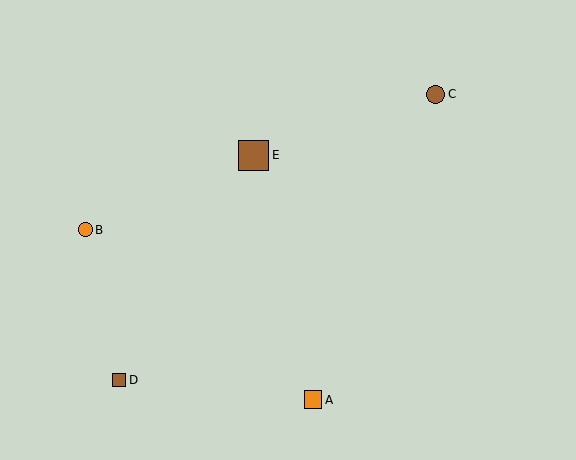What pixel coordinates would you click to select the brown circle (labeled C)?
Click at (436, 94) to select the brown circle C.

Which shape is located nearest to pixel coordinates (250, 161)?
The brown square (labeled E) at (254, 155) is nearest to that location.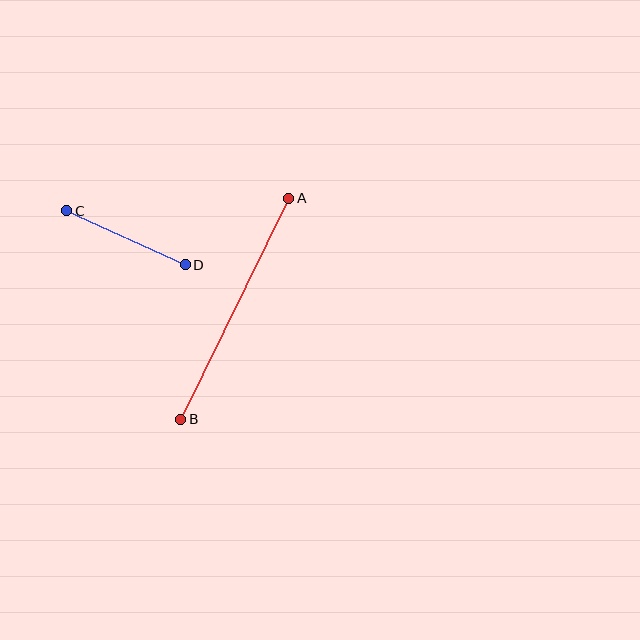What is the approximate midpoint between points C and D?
The midpoint is at approximately (126, 238) pixels.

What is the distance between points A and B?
The distance is approximately 246 pixels.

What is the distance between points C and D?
The distance is approximately 130 pixels.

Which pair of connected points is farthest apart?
Points A and B are farthest apart.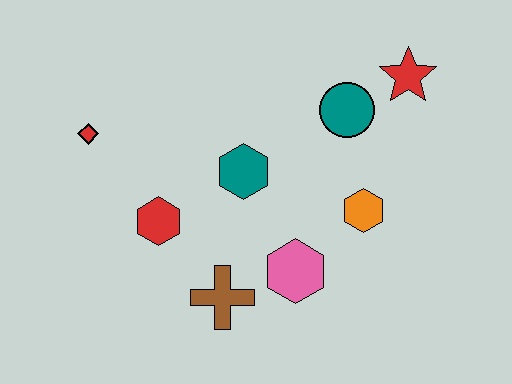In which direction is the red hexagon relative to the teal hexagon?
The red hexagon is to the left of the teal hexagon.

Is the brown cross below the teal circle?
Yes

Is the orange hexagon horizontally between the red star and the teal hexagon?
Yes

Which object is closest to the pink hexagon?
The brown cross is closest to the pink hexagon.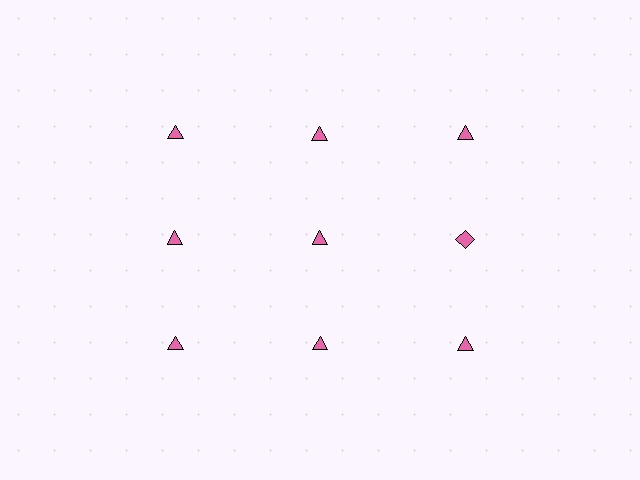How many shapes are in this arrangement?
There are 9 shapes arranged in a grid pattern.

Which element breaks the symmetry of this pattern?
The pink diamond in the second row, center column breaks the symmetry. All other shapes are pink triangles.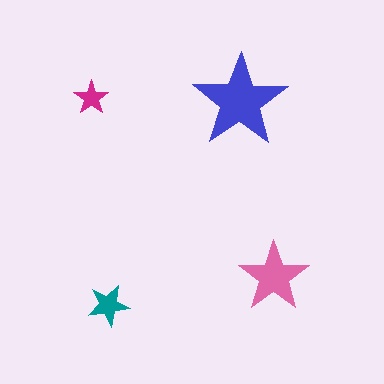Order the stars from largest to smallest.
the blue one, the pink one, the teal one, the magenta one.